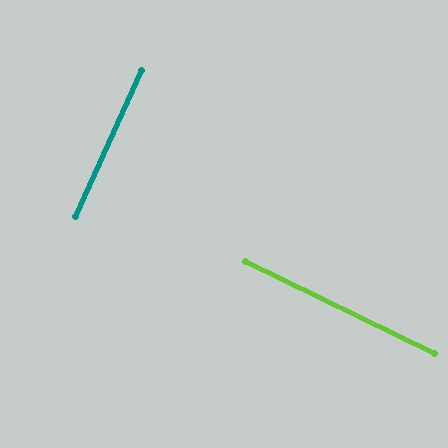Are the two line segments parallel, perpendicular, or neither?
Perpendicular — they meet at approximately 88°.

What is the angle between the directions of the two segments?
Approximately 88 degrees.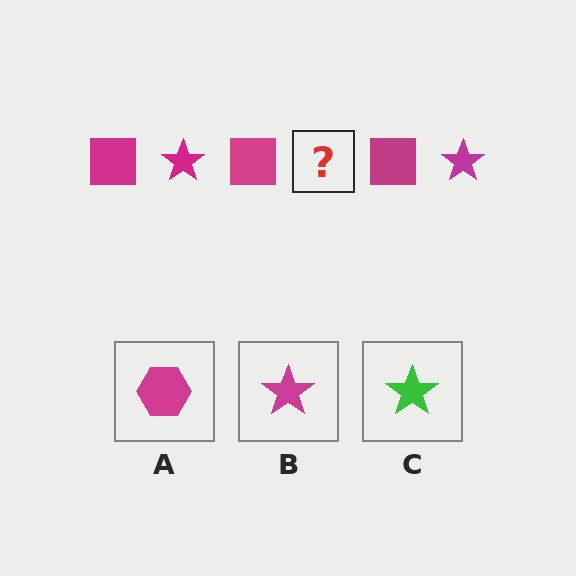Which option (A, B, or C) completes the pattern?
B.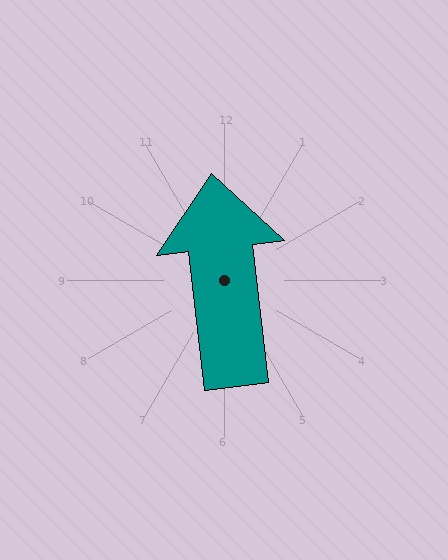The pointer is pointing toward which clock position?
Roughly 12 o'clock.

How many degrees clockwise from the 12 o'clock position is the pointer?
Approximately 353 degrees.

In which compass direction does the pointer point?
North.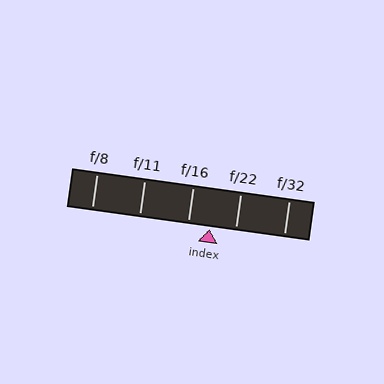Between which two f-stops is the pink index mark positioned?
The index mark is between f/16 and f/22.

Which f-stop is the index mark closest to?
The index mark is closest to f/16.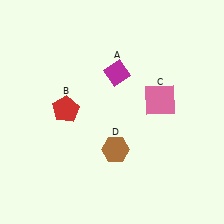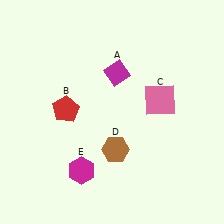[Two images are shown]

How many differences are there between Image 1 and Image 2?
There is 1 difference between the two images.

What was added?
A magenta hexagon (E) was added in Image 2.